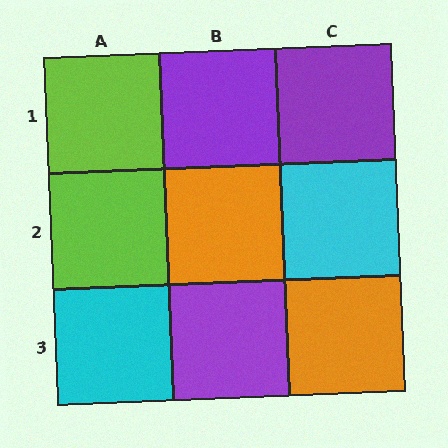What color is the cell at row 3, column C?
Orange.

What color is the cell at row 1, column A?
Lime.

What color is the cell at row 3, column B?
Purple.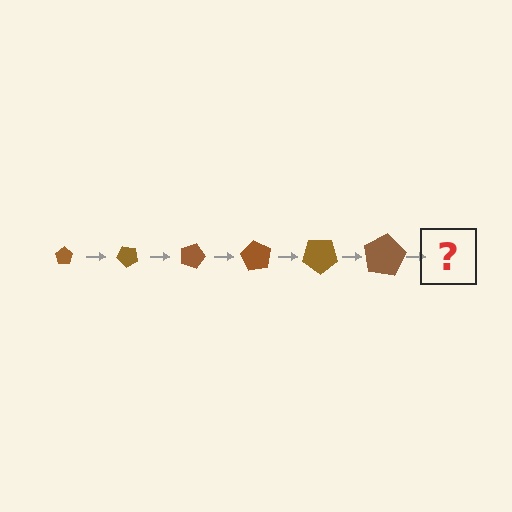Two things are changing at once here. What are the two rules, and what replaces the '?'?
The two rules are that the pentagon grows larger each step and it rotates 45 degrees each step. The '?' should be a pentagon, larger than the previous one and rotated 270 degrees from the start.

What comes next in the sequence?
The next element should be a pentagon, larger than the previous one and rotated 270 degrees from the start.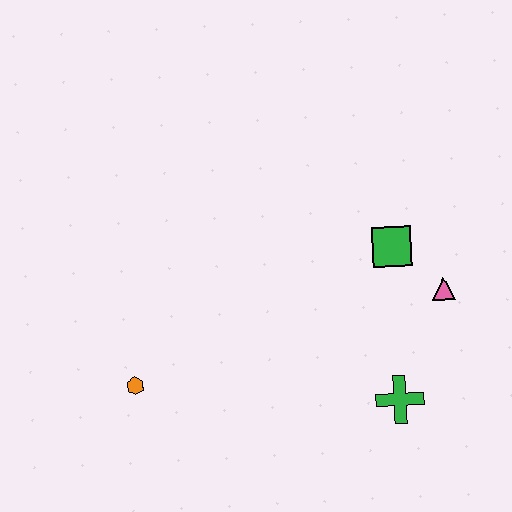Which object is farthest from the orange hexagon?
The pink triangle is farthest from the orange hexagon.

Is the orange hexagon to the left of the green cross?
Yes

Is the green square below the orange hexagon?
No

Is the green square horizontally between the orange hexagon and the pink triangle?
Yes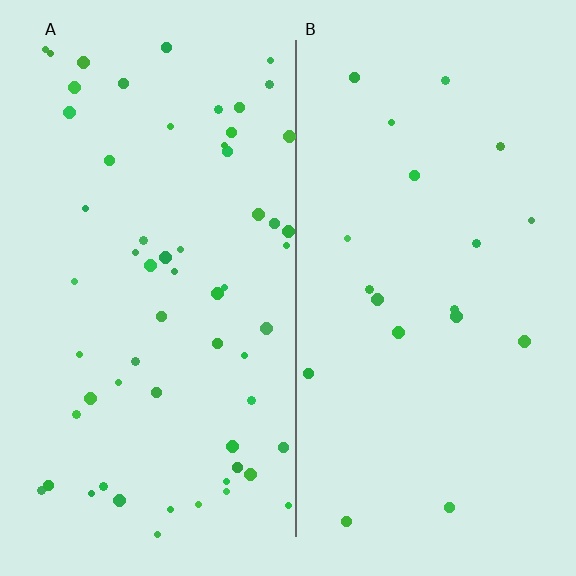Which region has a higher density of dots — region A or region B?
A (the left).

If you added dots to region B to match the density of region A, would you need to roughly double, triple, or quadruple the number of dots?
Approximately triple.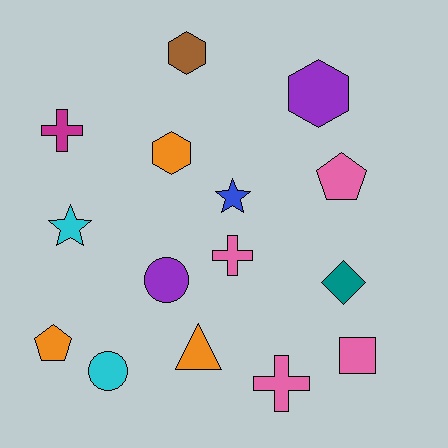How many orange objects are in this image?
There are 3 orange objects.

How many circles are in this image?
There are 2 circles.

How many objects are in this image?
There are 15 objects.